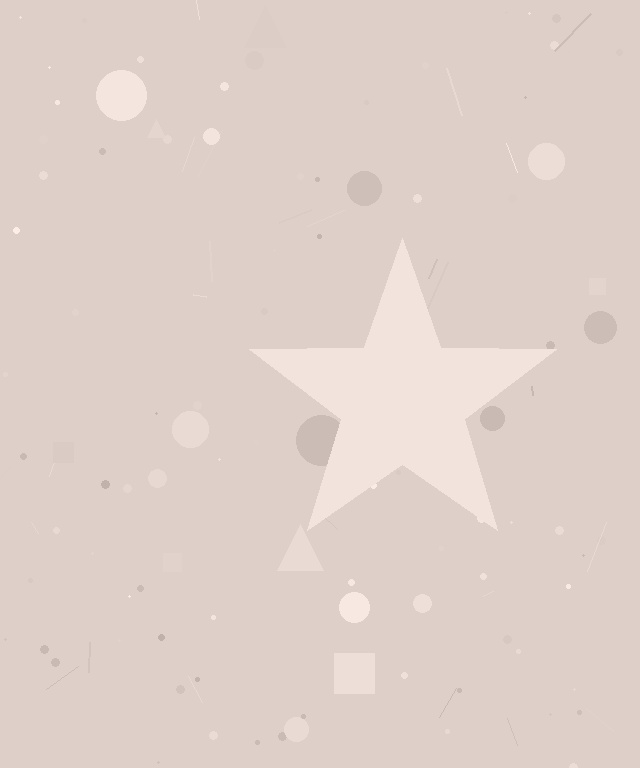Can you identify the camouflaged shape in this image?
The camouflaged shape is a star.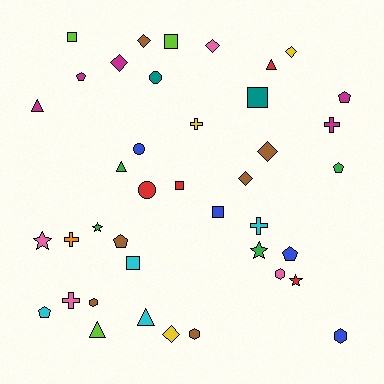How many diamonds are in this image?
There are 7 diamonds.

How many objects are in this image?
There are 40 objects.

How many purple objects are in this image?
There are no purple objects.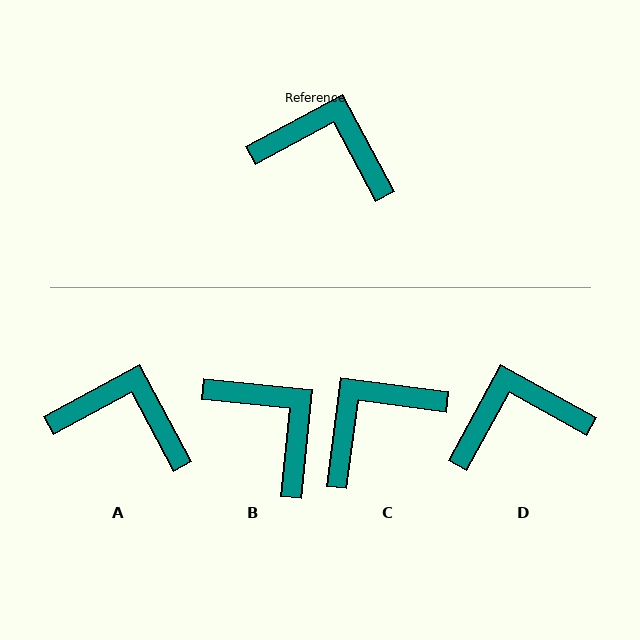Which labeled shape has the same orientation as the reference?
A.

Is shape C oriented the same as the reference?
No, it is off by about 55 degrees.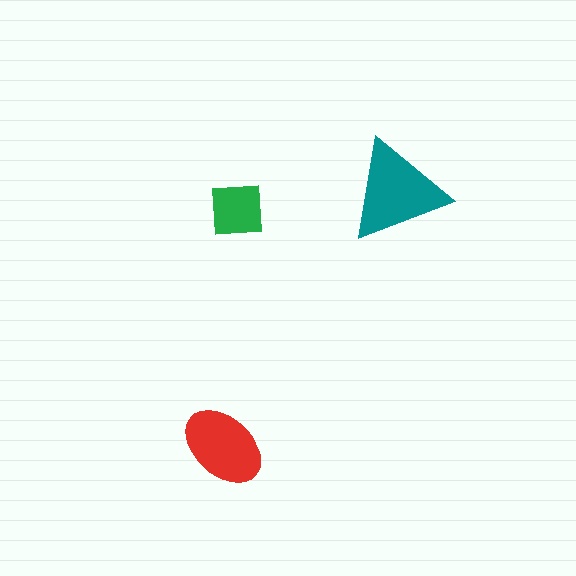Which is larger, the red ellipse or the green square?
The red ellipse.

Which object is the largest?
The teal triangle.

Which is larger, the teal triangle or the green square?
The teal triangle.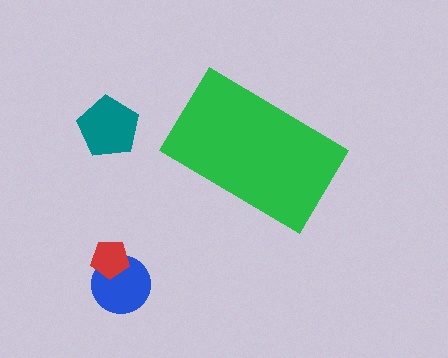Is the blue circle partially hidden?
No, the blue circle is fully visible.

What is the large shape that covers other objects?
A green rectangle.